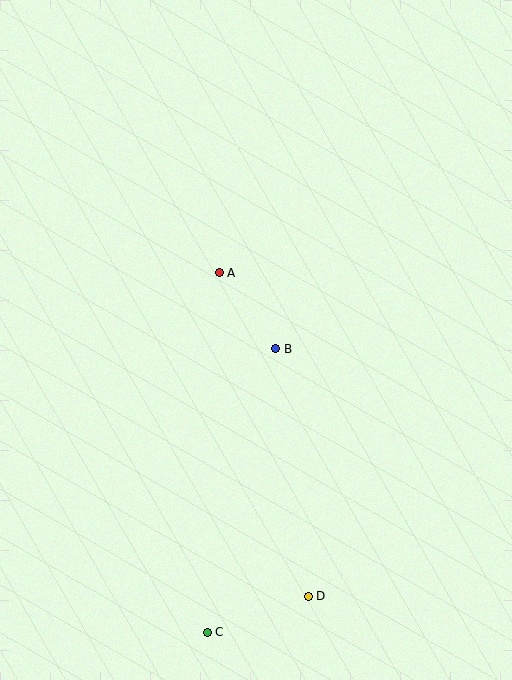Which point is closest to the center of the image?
Point B at (276, 349) is closest to the center.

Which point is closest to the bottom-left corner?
Point C is closest to the bottom-left corner.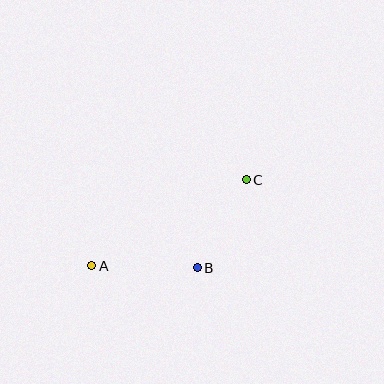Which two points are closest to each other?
Points B and C are closest to each other.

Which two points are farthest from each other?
Points A and C are farthest from each other.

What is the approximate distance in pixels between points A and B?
The distance between A and B is approximately 105 pixels.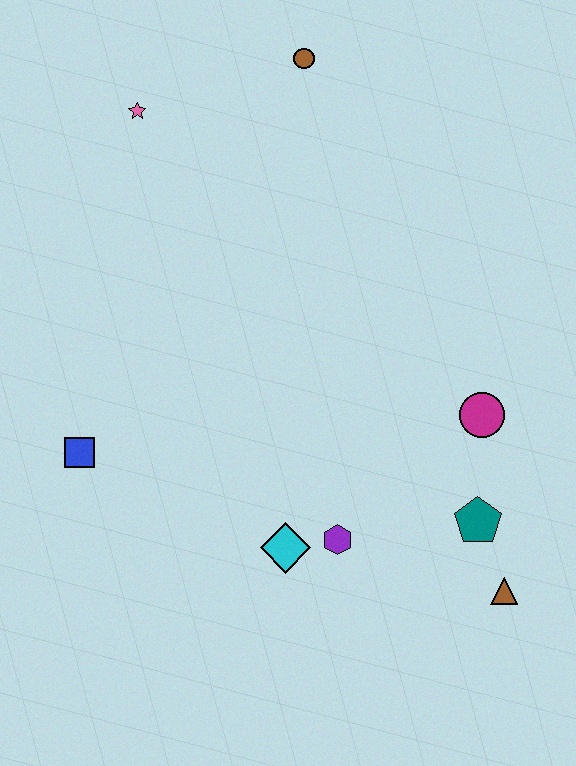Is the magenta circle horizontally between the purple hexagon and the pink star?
No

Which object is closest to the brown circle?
The pink star is closest to the brown circle.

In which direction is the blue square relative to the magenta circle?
The blue square is to the left of the magenta circle.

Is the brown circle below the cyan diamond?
No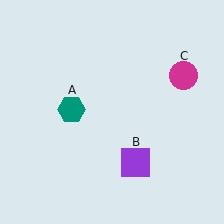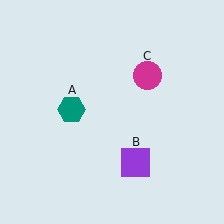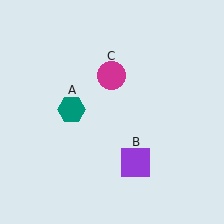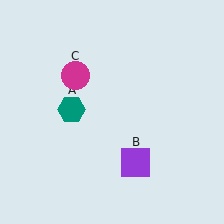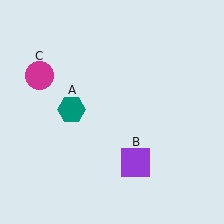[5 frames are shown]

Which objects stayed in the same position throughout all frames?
Teal hexagon (object A) and purple square (object B) remained stationary.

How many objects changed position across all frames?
1 object changed position: magenta circle (object C).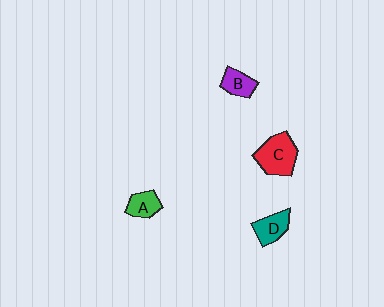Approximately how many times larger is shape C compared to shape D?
Approximately 1.6 times.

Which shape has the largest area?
Shape C (red).